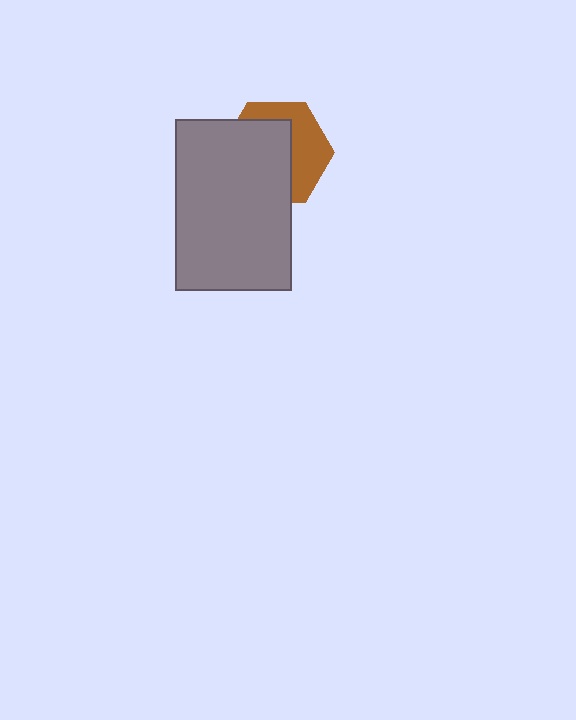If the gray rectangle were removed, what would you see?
You would see the complete brown hexagon.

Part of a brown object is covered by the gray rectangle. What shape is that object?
It is a hexagon.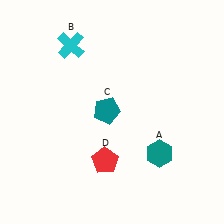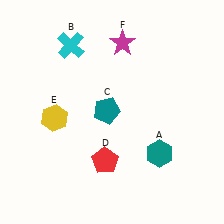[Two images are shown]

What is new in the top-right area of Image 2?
A magenta star (F) was added in the top-right area of Image 2.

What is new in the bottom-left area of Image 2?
A yellow hexagon (E) was added in the bottom-left area of Image 2.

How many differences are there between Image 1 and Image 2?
There are 2 differences between the two images.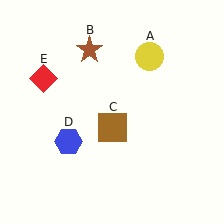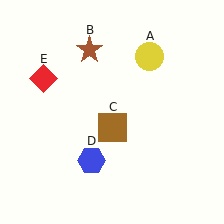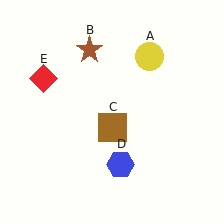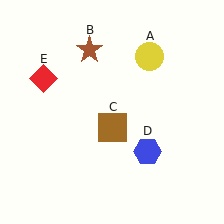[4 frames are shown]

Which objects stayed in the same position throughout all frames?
Yellow circle (object A) and brown star (object B) and brown square (object C) and red diamond (object E) remained stationary.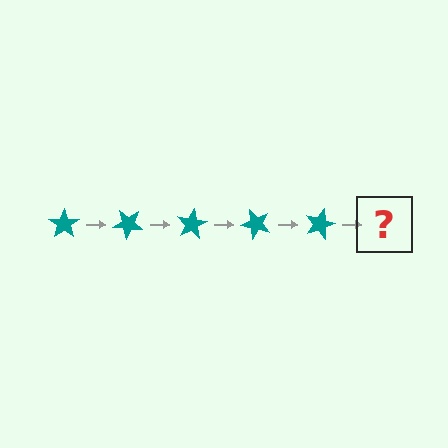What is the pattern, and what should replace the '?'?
The pattern is that the star rotates 40 degrees each step. The '?' should be a teal star rotated 200 degrees.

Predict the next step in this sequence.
The next step is a teal star rotated 200 degrees.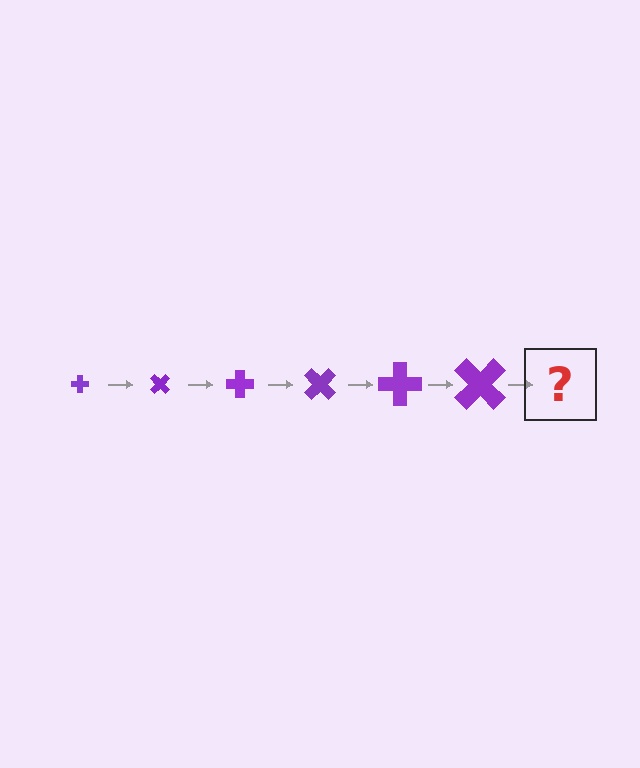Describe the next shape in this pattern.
It should be a cross, larger than the previous one and rotated 270 degrees from the start.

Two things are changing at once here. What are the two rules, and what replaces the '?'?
The two rules are that the cross grows larger each step and it rotates 45 degrees each step. The '?' should be a cross, larger than the previous one and rotated 270 degrees from the start.